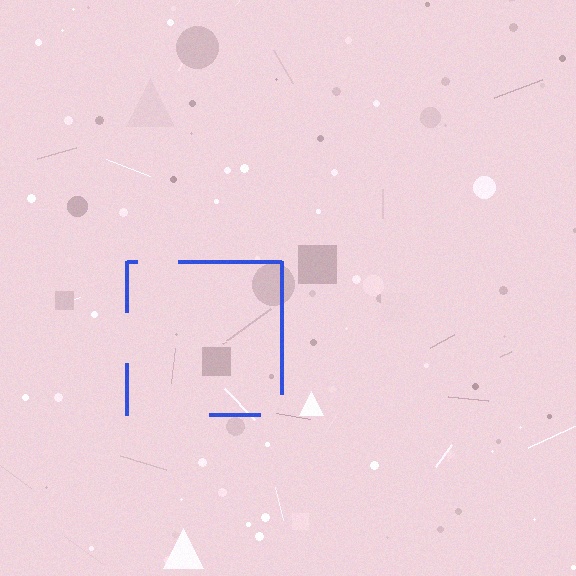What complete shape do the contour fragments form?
The contour fragments form a square.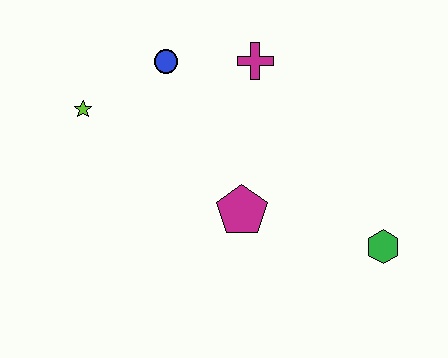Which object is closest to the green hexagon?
The magenta pentagon is closest to the green hexagon.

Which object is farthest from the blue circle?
The green hexagon is farthest from the blue circle.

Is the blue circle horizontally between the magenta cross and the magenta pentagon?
No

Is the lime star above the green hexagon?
Yes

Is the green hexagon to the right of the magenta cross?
Yes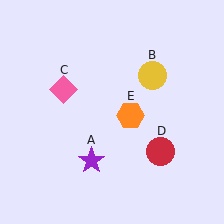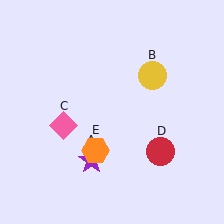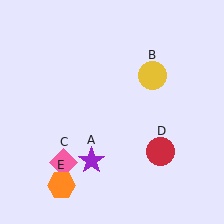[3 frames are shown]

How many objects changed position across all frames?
2 objects changed position: pink diamond (object C), orange hexagon (object E).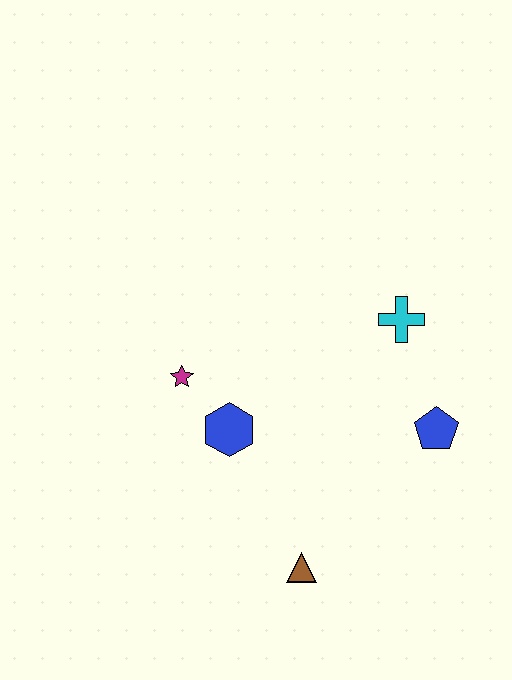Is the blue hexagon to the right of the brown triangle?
No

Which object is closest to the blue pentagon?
The cyan cross is closest to the blue pentagon.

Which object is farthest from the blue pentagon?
The magenta star is farthest from the blue pentagon.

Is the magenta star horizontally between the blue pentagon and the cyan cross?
No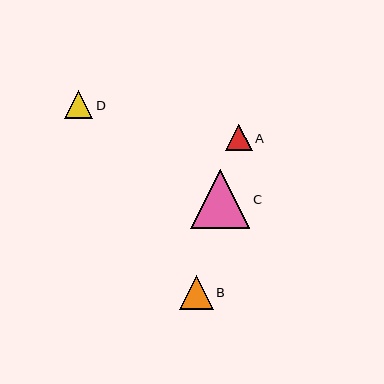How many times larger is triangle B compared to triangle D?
Triangle B is approximately 1.2 times the size of triangle D.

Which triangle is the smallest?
Triangle A is the smallest with a size of approximately 26 pixels.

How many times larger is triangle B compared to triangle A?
Triangle B is approximately 1.3 times the size of triangle A.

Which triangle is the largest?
Triangle C is the largest with a size of approximately 59 pixels.